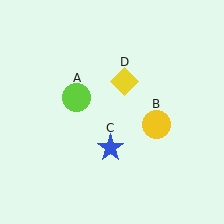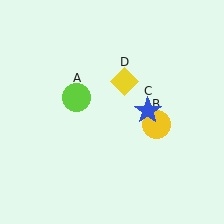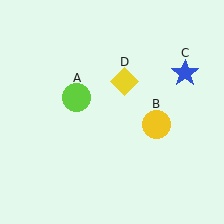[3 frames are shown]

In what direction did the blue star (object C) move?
The blue star (object C) moved up and to the right.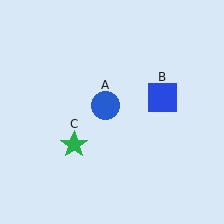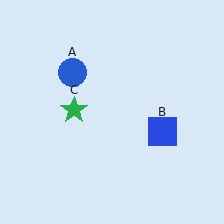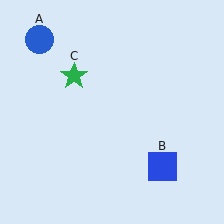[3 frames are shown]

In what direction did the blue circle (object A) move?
The blue circle (object A) moved up and to the left.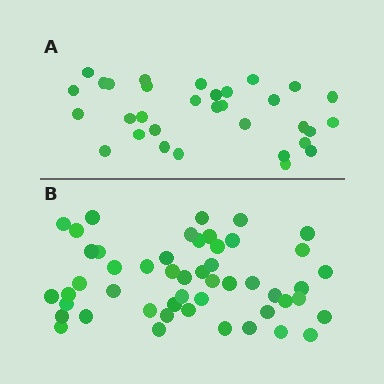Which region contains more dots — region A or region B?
Region B (the bottom region) has more dots.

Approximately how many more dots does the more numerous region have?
Region B has approximately 20 more dots than region A.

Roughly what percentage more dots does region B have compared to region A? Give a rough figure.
About 55% more.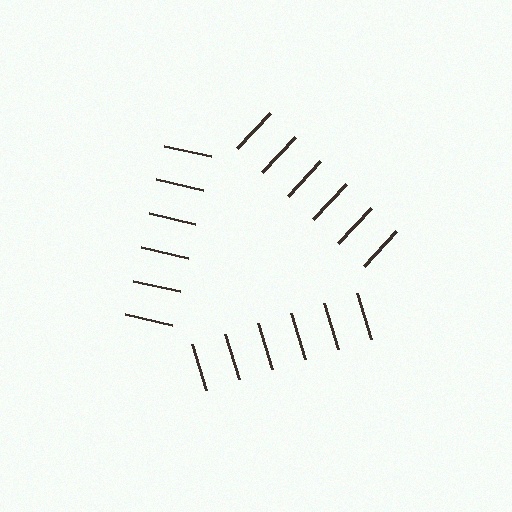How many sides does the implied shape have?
3 sides — the line-ends trace a triangle.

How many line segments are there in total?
18 — 6 along each of the 3 edges.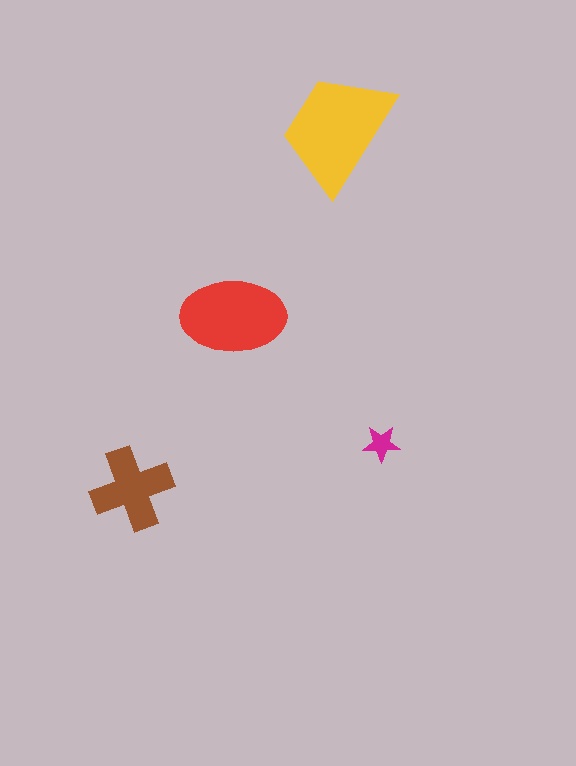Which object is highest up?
The yellow trapezoid is topmost.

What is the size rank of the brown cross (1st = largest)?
3rd.